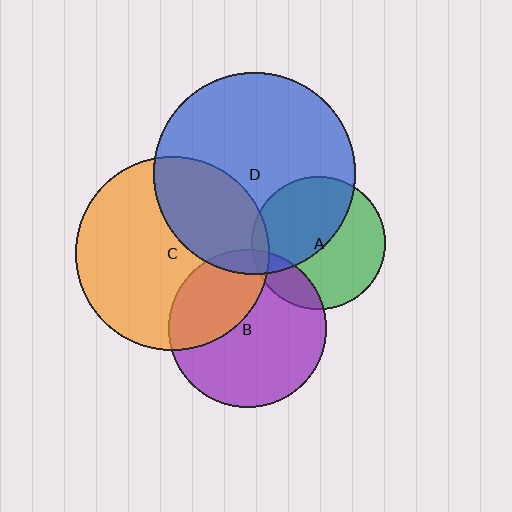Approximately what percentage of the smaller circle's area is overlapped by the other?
Approximately 15%.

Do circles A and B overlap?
Yes.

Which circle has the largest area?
Circle D (blue).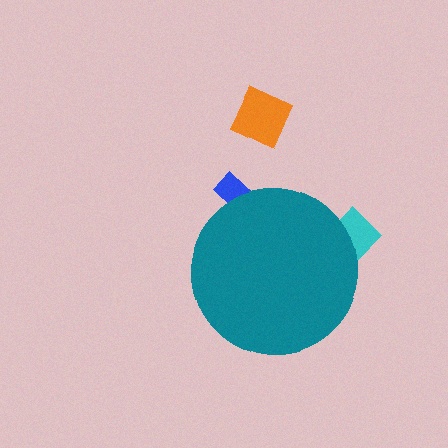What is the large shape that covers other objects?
A teal circle.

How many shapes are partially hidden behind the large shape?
2 shapes are partially hidden.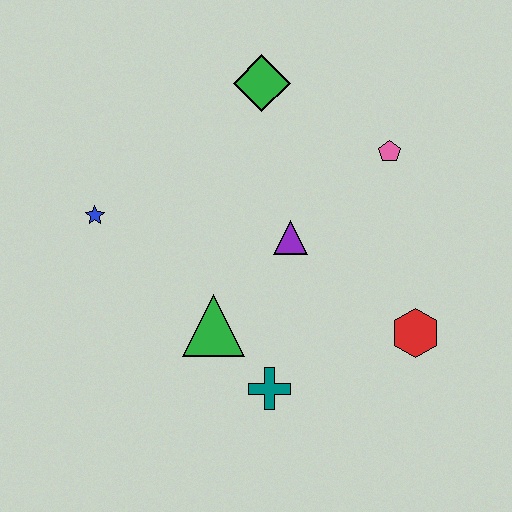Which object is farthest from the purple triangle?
The blue star is farthest from the purple triangle.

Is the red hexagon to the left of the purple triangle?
No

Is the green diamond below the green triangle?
No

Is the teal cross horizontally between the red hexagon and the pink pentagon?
No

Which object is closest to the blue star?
The green triangle is closest to the blue star.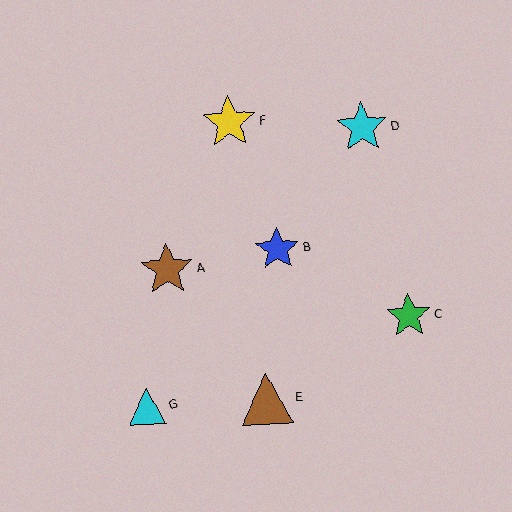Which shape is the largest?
The yellow star (labeled F) is the largest.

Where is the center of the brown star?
The center of the brown star is at (167, 269).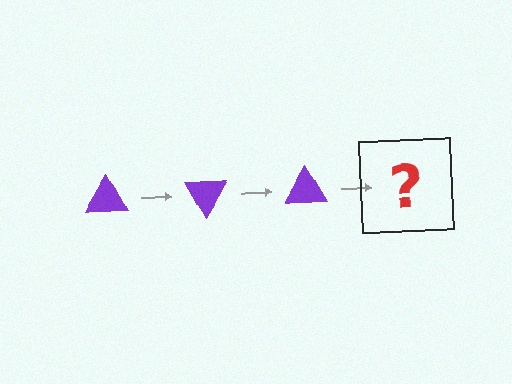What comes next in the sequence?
The next element should be a purple triangle rotated 180 degrees.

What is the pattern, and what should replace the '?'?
The pattern is that the triangle rotates 60 degrees each step. The '?' should be a purple triangle rotated 180 degrees.